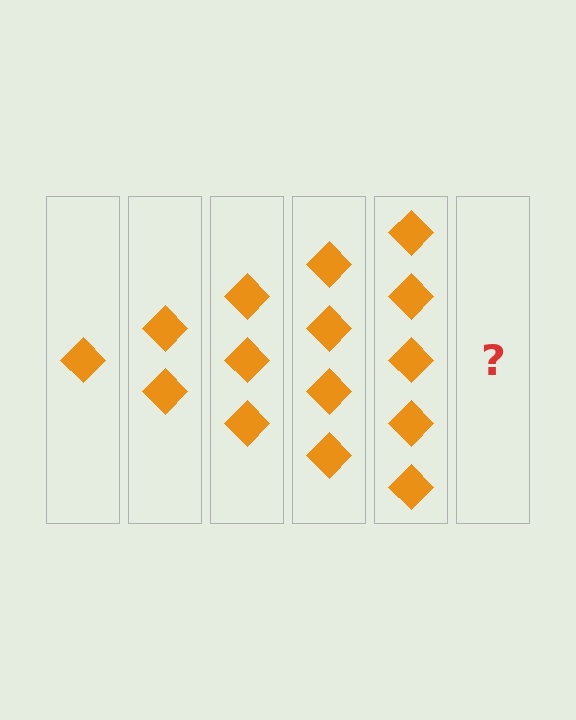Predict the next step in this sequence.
The next step is 6 diamonds.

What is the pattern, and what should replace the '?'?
The pattern is that each step adds one more diamond. The '?' should be 6 diamonds.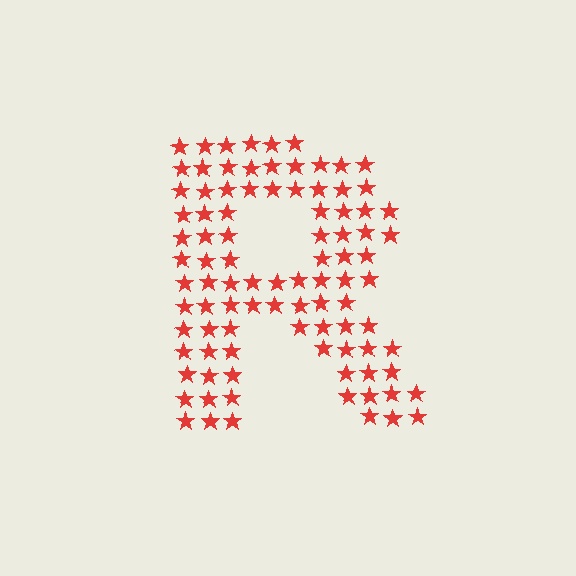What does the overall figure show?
The overall figure shows the letter R.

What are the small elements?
The small elements are stars.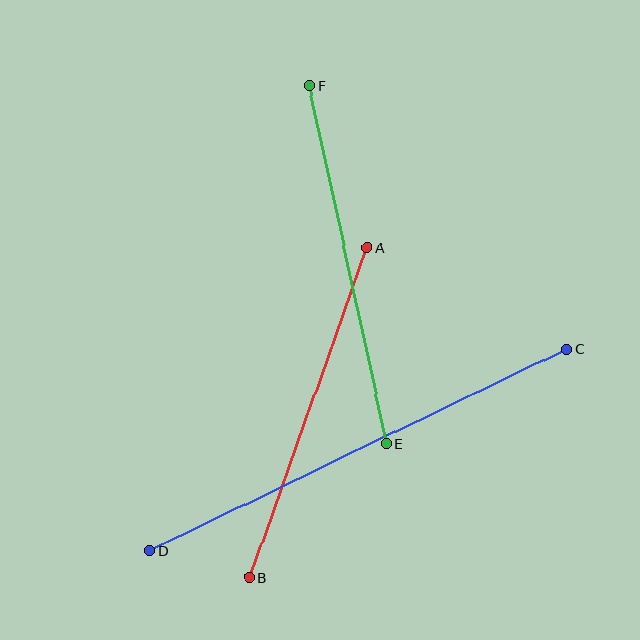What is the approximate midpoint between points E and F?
The midpoint is at approximately (348, 265) pixels.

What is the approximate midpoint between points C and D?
The midpoint is at approximately (359, 450) pixels.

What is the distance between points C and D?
The distance is approximately 463 pixels.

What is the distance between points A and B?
The distance is approximately 349 pixels.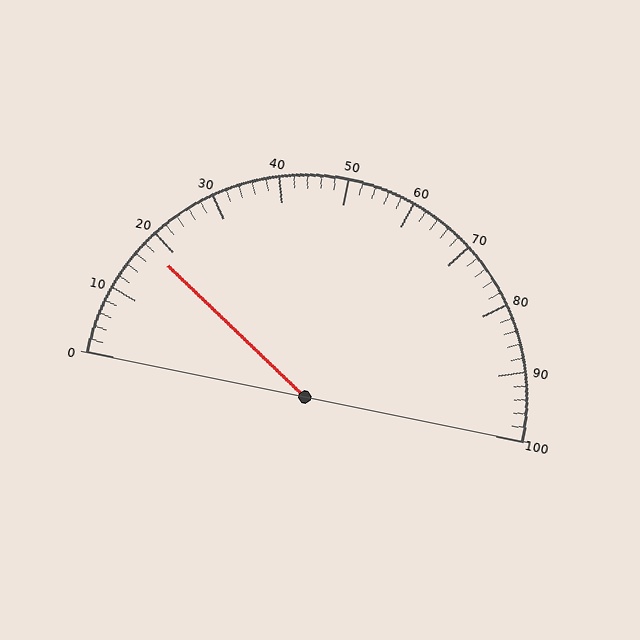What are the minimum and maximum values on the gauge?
The gauge ranges from 0 to 100.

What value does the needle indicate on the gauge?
The needle indicates approximately 18.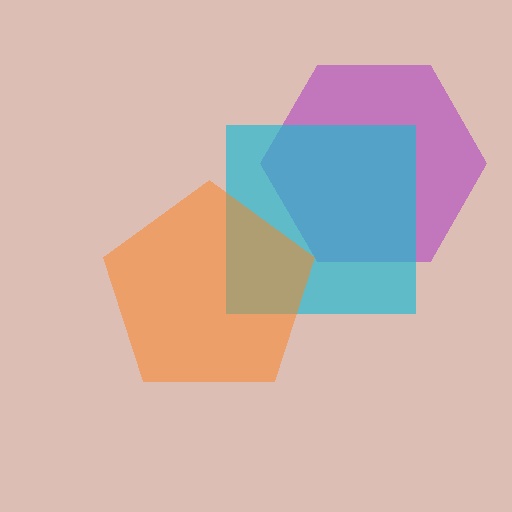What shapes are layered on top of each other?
The layered shapes are: a purple hexagon, a cyan square, an orange pentagon.